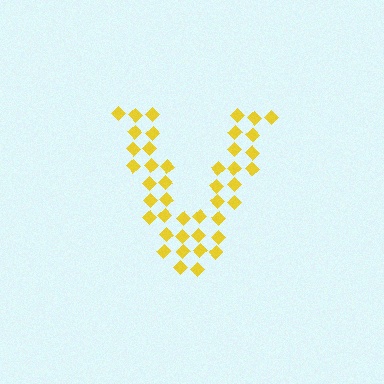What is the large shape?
The large shape is the letter V.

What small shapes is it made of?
It is made of small diamonds.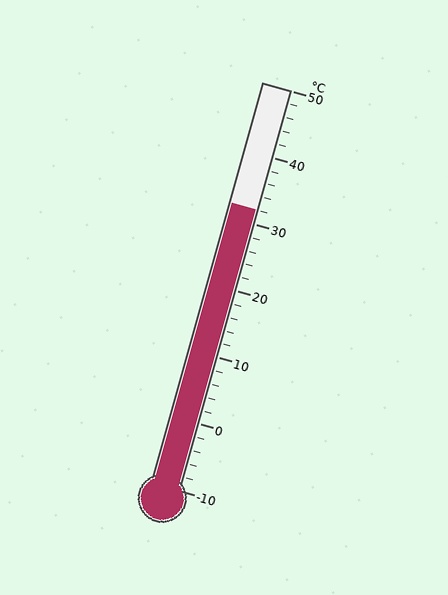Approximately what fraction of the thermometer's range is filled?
The thermometer is filled to approximately 70% of its range.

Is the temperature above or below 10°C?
The temperature is above 10°C.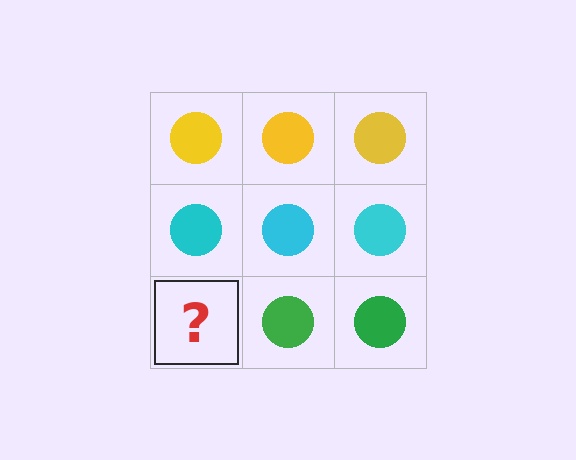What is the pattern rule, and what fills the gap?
The rule is that each row has a consistent color. The gap should be filled with a green circle.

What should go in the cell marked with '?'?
The missing cell should contain a green circle.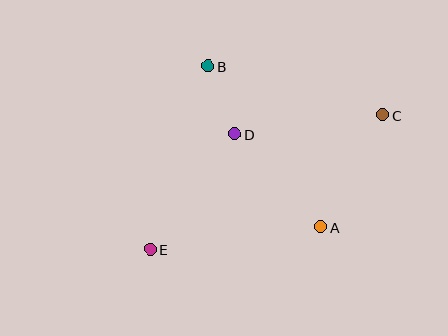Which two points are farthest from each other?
Points C and E are farthest from each other.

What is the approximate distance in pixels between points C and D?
The distance between C and D is approximately 149 pixels.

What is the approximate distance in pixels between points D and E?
The distance between D and E is approximately 143 pixels.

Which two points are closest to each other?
Points B and D are closest to each other.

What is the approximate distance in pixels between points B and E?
The distance between B and E is approximately 192 pixels.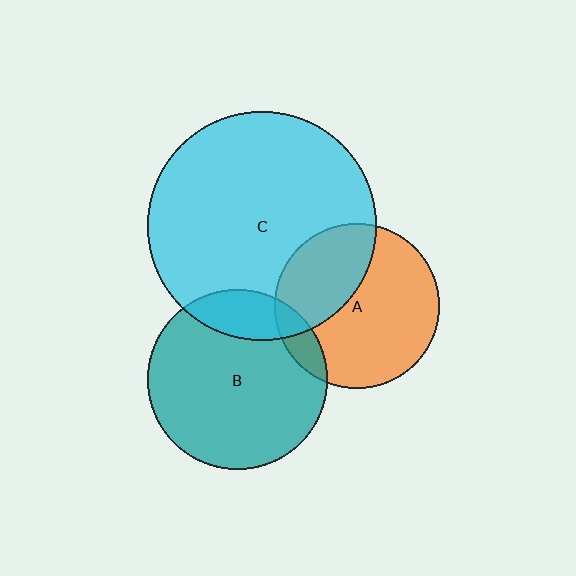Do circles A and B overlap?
Yes.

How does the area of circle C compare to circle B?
Approximately 1.6 times.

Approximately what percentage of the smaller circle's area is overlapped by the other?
Approximately 10%.